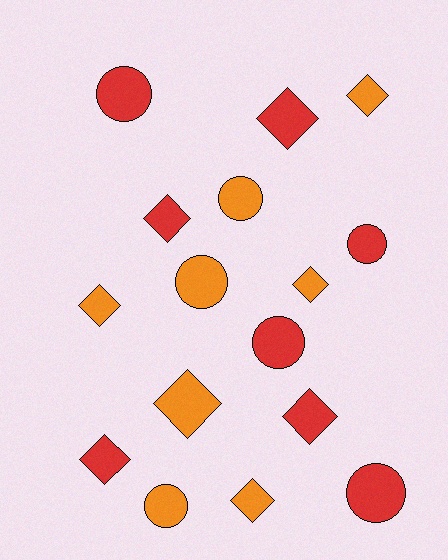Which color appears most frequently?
Red, with 8 objects.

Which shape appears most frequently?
Diamond, with 9 objects.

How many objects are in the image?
There are 16 objects.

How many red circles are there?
There are 4 red circles.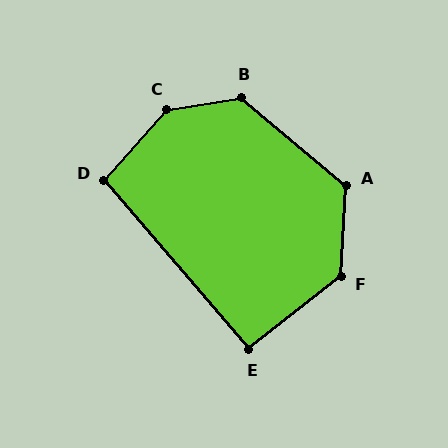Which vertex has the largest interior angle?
C, at approximately 141 degrees.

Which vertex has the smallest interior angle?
E, at approximately 92 degrees.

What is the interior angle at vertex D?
Approximately 98 degrees (obtuse).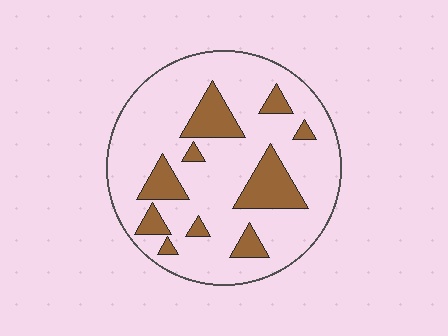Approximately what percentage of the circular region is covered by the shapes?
Approximately 20%.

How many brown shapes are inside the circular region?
10.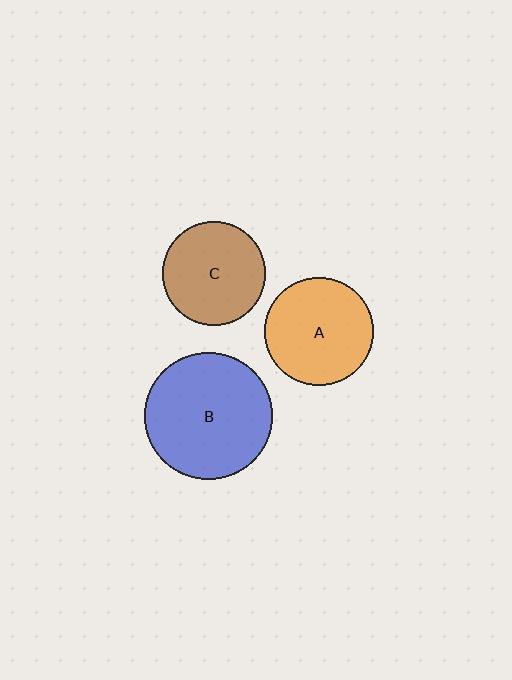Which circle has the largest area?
Circle B (blue).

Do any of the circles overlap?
No, none of the circles overlap.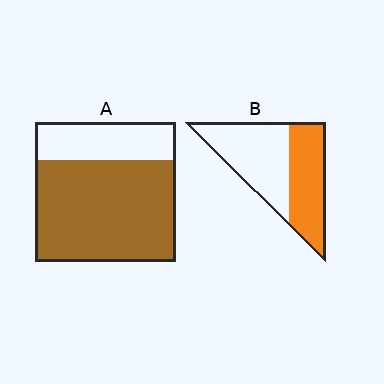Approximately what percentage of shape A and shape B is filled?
A is approximately 75% and B is approximately 45%.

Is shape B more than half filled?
No.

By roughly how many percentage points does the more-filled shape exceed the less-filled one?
By roughly 25 percentage points (A over B).